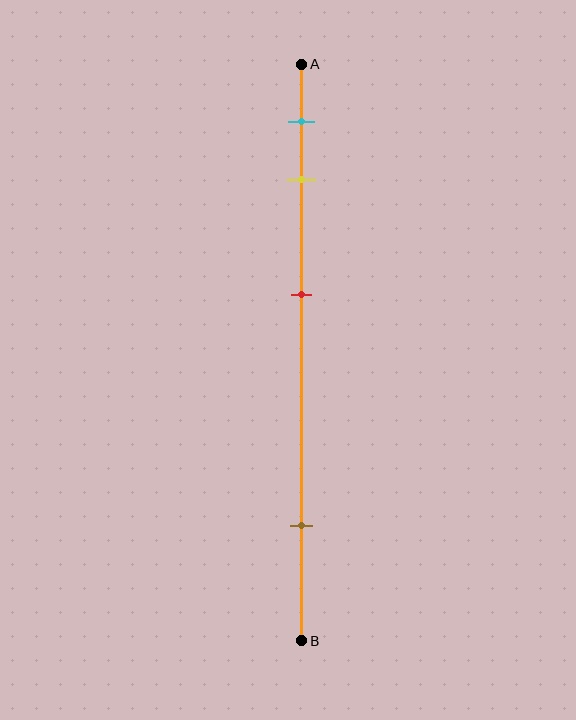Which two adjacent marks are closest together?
The cyan and yellow marks are the closest adjacent pair.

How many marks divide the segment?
There are 4 marks dividing the segment.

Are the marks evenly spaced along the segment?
No, the marks are not evenly spaced.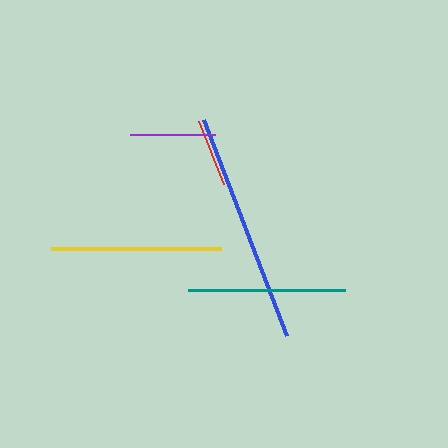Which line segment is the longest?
The blue line is the longest at approximately 231 pixels.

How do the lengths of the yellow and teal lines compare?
The yellow and teal lines are approximately the same length.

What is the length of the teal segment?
The teal segment is approximately 157 pixels long.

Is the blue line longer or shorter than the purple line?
The blue line is longer than the purple line.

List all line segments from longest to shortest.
From longest to shortest: blue, yellow, teal, purple, red.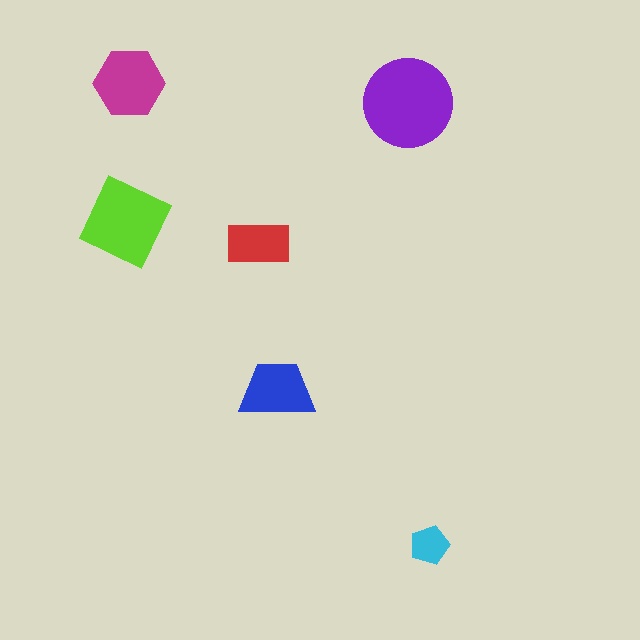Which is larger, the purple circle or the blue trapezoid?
The purple circle.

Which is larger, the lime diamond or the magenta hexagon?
The lime diamond.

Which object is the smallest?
The cyan pentagon.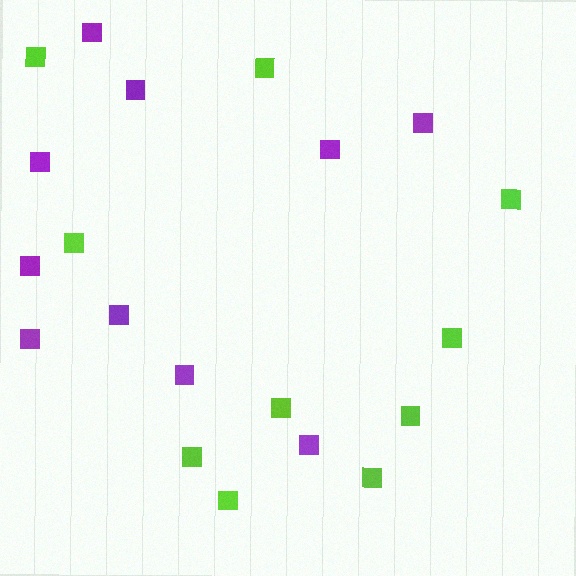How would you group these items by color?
There are 2 groups: one group of lime squares (10) and one group of purple squares (10).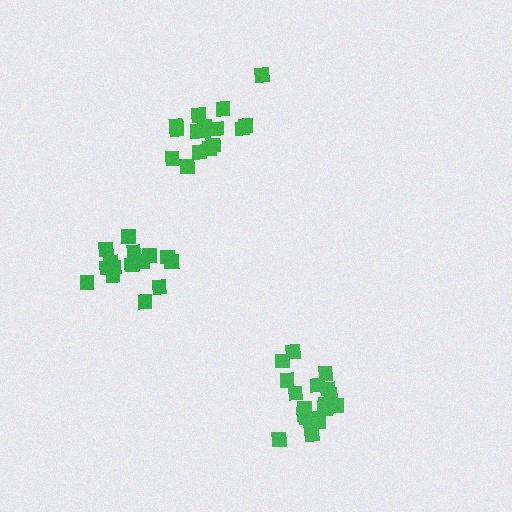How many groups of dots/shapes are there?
There are 3 groups.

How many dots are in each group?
Group 1: 15 dots, Group 2: 16 dots, Group 3: 20 dots (51 total).